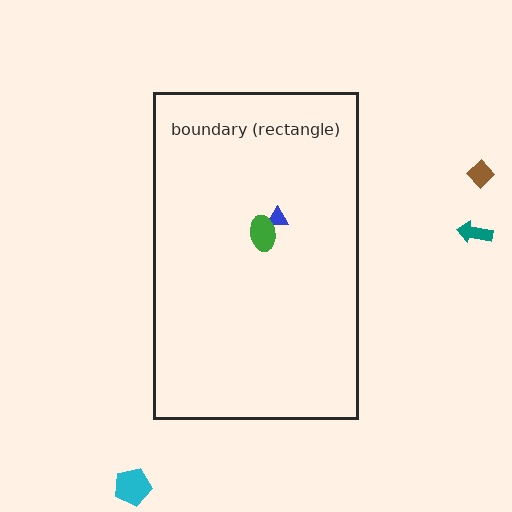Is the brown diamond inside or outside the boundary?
Outside.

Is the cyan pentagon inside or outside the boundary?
Outside.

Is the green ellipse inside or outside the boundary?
Inside.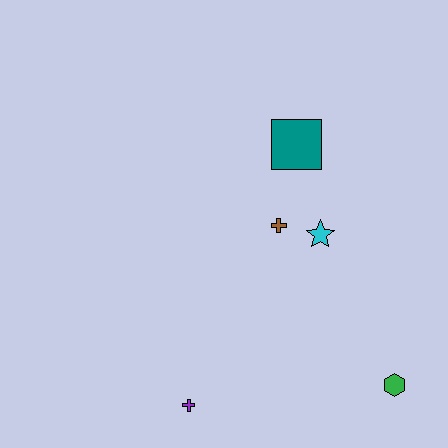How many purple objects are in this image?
There is 1 purple object.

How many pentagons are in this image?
There are no pentagons.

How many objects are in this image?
There are 5 objects.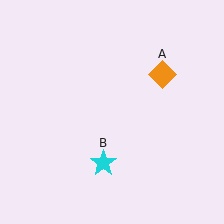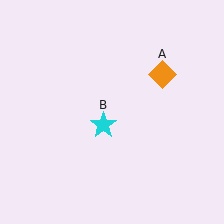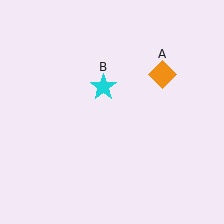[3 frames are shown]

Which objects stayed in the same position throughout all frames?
Orange diamond (object A) remained stationary.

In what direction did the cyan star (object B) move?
The cyan star (object B) moved up.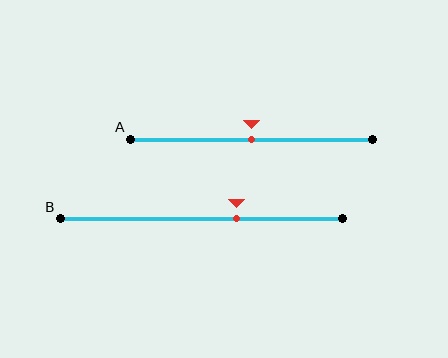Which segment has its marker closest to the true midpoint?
Segment A has its marker closest to the true midpoint.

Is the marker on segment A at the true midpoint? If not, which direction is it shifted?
Yes, the marker on segment A is at the true midpoint.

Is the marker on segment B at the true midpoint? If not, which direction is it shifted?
No, the marker on segment B is shifted to the right by about 12% of the segment length.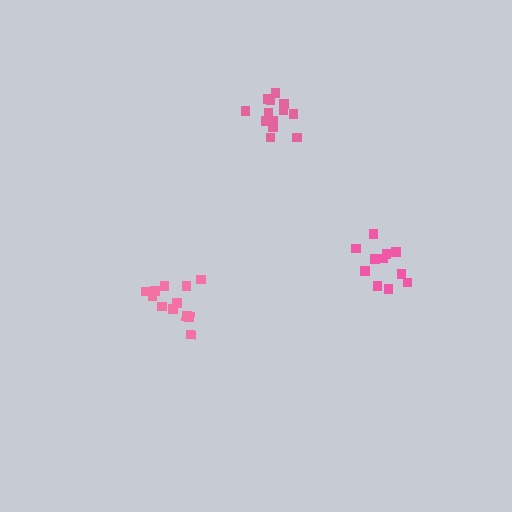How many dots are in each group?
Group 1: 12 dots, Group 2: 13 dots, Group 3: 11 dots (36 total).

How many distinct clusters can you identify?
There are 3 distinct clusters.